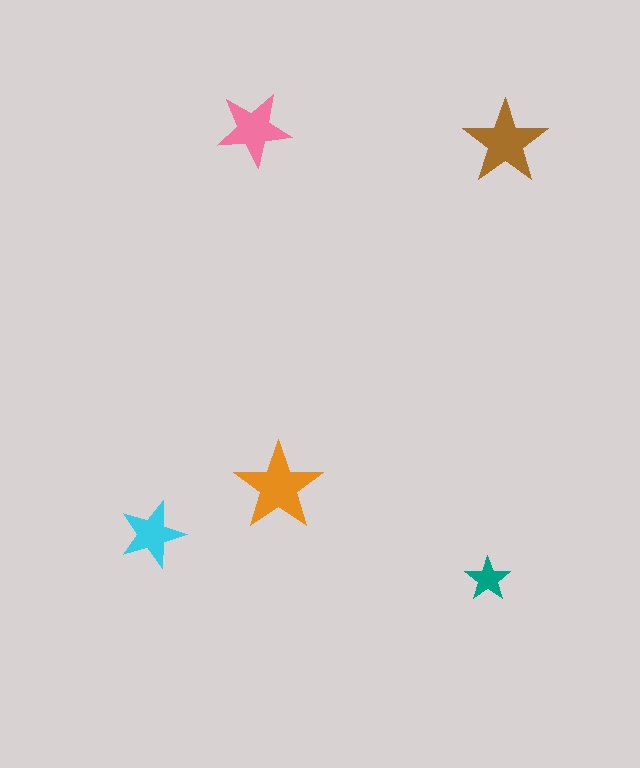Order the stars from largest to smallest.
the orange one, the brown one, the pink one, the cyan one, the teal one.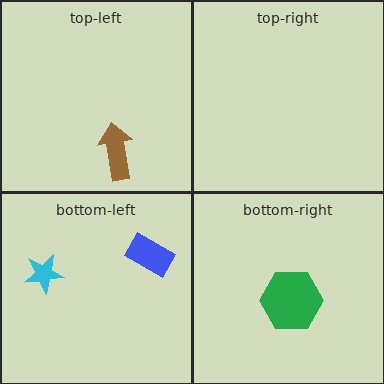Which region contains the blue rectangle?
The bottom-left region.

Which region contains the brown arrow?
The top-left region.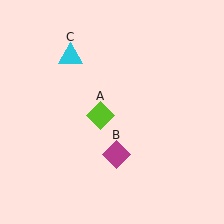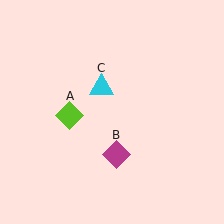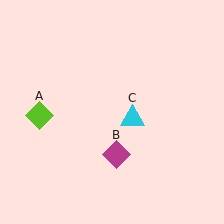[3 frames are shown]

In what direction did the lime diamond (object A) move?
The lime diamond (object A) moved left.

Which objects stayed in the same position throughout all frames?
Magenta diamond (object B) remained stationary.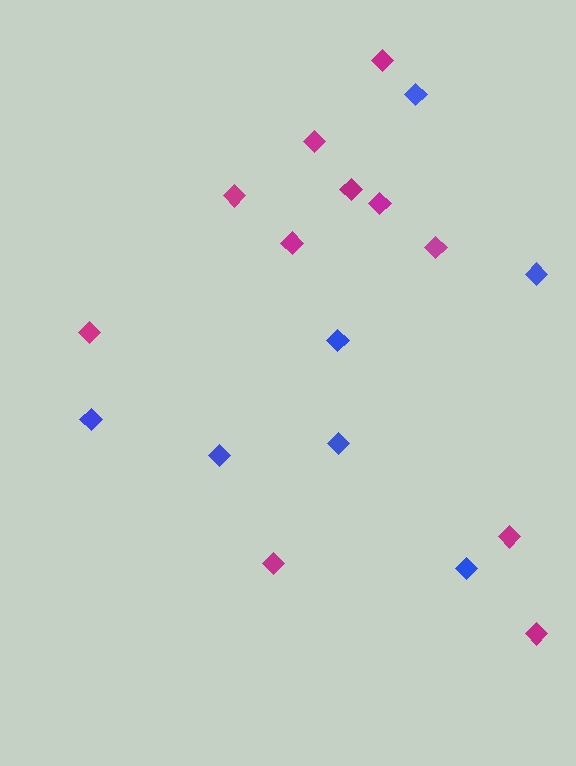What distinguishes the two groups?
There are 2 groups: one group of magenta diamonds (11) and one group of blue diamonds (7).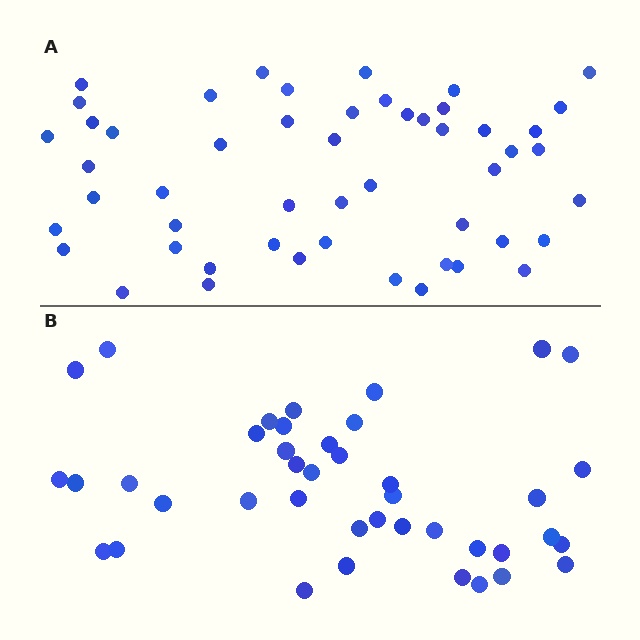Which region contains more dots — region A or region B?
Region A (the top region) has more dots.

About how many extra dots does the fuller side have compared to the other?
Region A has roughly 10 or so more dots than region B.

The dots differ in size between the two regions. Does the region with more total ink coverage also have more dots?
No. Region B has more total ink coverage because its dots are larger, but region A actually contains more individual dots. Total area can be misleading — the number of items is what matters here.